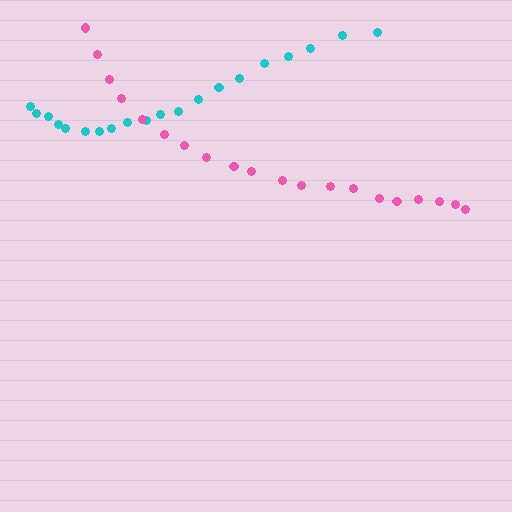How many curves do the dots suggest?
There are 2 distinct paths.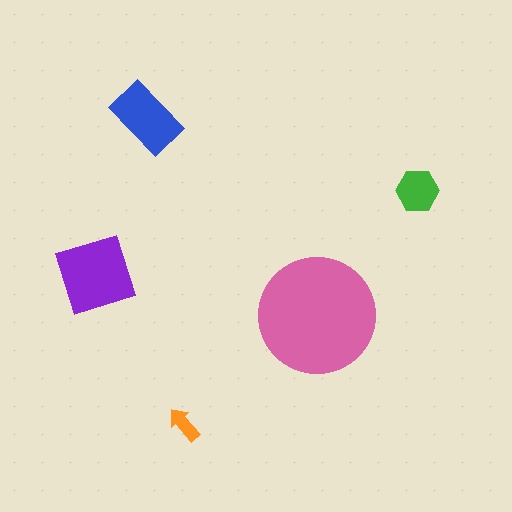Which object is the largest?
The pink circle.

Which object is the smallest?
The orange arrow.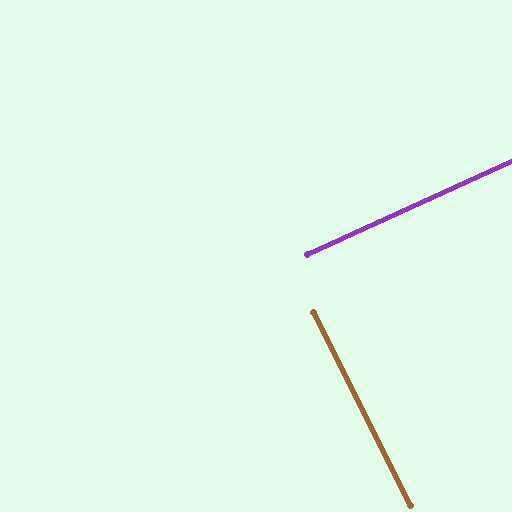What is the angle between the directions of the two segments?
Approximately 88 degrees.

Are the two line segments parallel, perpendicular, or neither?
Perpendicular — they meet at approximately 88°.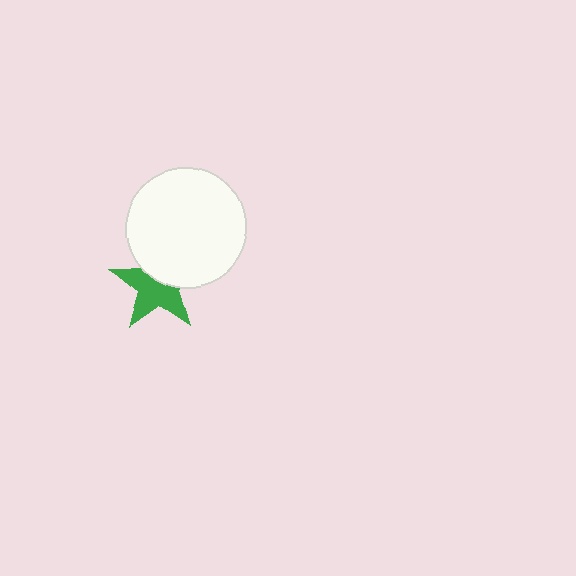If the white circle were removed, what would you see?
You would see the complete green star.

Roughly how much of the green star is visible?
About half of it is visible (roughly 59%).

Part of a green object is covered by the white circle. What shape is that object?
It is a star.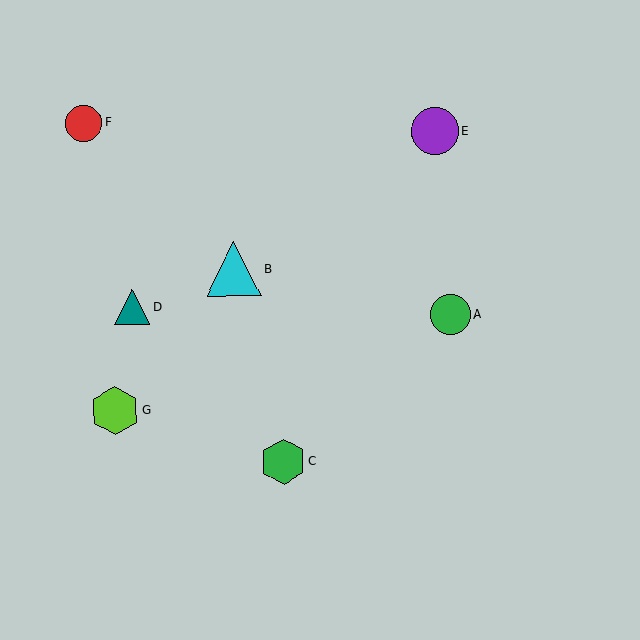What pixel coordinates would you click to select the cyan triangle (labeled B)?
Click at (233, 269) to select the cyan triangle B.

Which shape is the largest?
The cyan triangle (labeled B) is the largest.